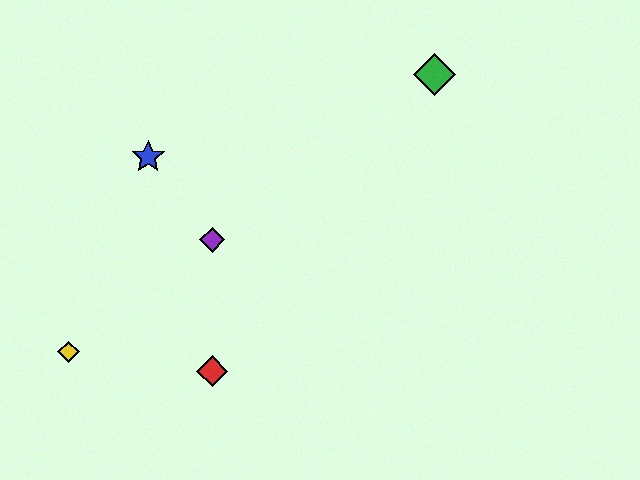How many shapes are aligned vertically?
2 shapes (the red diamond, the purple diamond) are aligned vertically.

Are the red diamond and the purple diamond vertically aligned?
Yes, both are at x≈212.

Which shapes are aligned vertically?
The red diamond, the purple diamond are aligned vertically.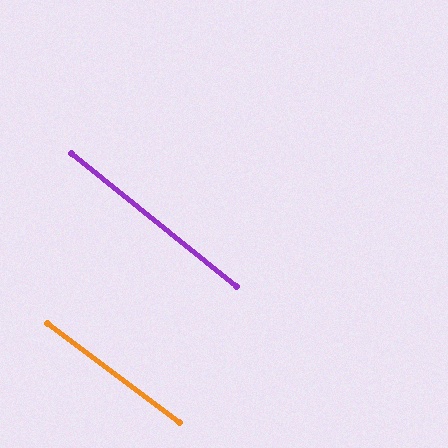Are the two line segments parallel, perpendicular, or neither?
Parallel — their directions differ by only 1.8°.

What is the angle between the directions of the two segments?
Approximately 2 degrees.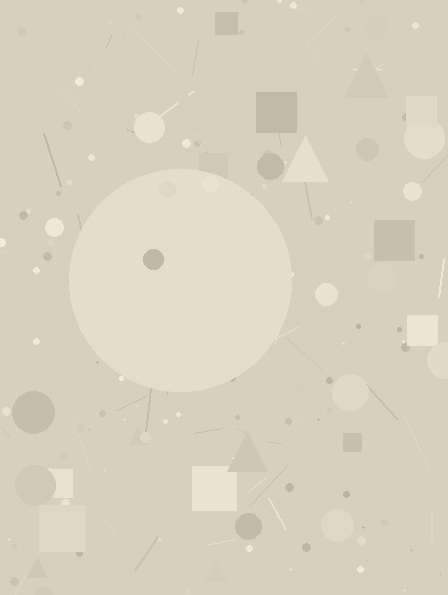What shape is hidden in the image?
A circle is hidden in the image.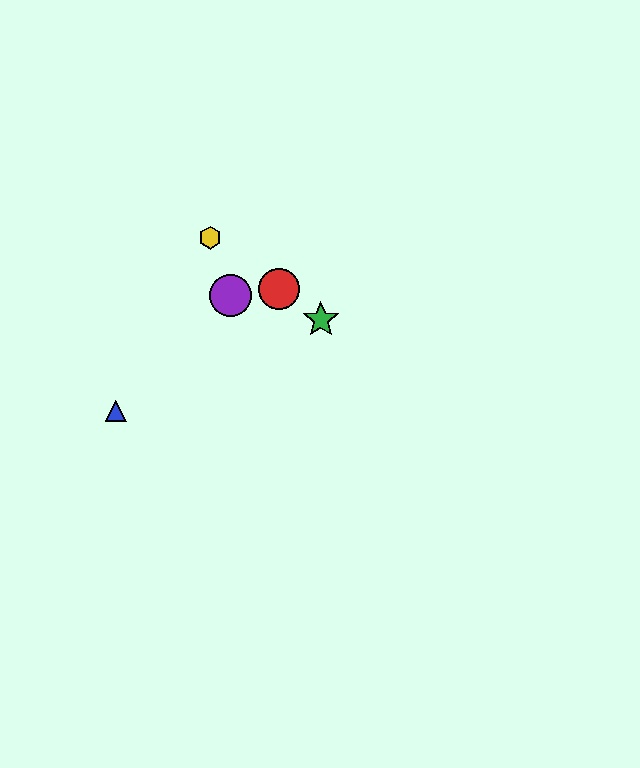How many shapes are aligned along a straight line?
3 shapes (the red circle, the green star, the yellow hexagon) are aligned along a straight line.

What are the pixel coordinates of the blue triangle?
The blue triangle is at (116, 411).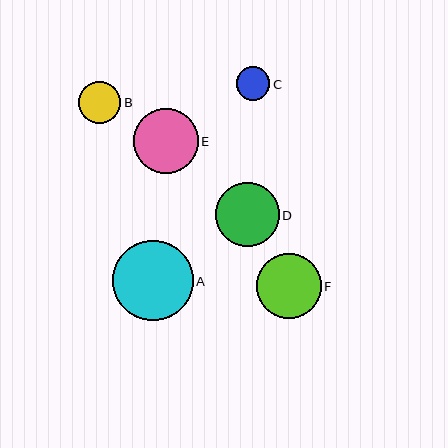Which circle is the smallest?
Circle C is the smallest with a size of approximately 33 pixels.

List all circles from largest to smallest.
From largest to smallest: A, E, F, D, B, C.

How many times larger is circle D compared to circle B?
Circle D is approximately 1.5 times the size of circle B.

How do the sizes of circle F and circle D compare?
Circle F and circle D are approximately the same size.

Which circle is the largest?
Circle A is the largest with a size of approximately 81 pixels.